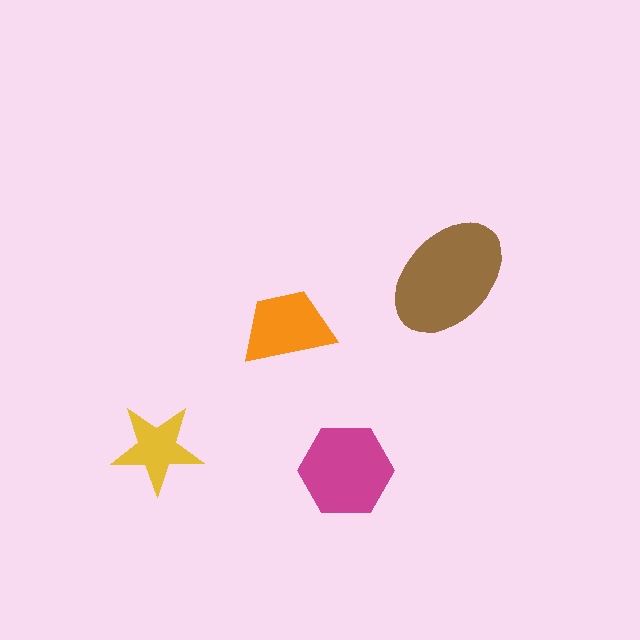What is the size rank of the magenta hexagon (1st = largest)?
2nd.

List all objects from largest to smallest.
The brown ellipse, the magenta hexagon, the orange trapezoid, the yellow star.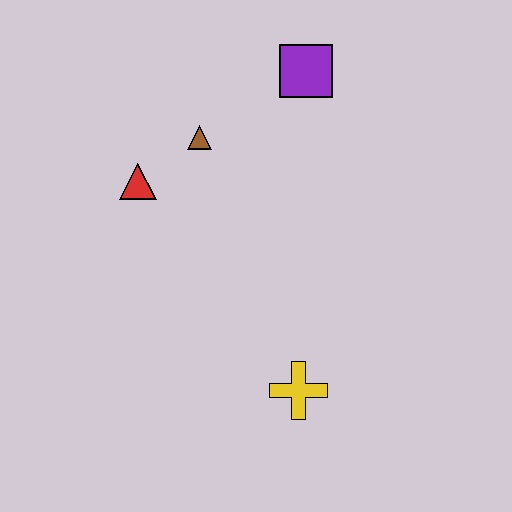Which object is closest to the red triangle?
The brown triangle is closest to the red triangle.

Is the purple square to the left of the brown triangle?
No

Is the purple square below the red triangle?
No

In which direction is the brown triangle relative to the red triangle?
The brown triangle is to the right of the red triangle.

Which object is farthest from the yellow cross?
The purple square is farthest from the yellow cross.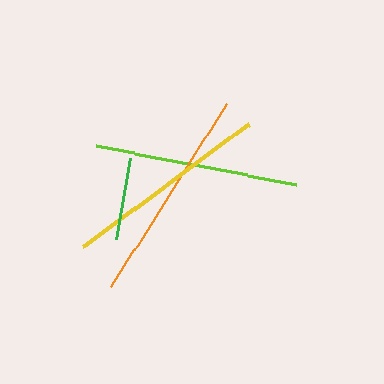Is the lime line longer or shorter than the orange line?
The orange line is longer than the lime line.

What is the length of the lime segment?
The lime segment is approximately 204 pixels long.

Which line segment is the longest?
The orange line is the longest at approximately 217 pixels.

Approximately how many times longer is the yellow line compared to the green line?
The yellow line is approximately 2.5 times the length of the green line.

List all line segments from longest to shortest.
From longest to shortest: orange, yellow, lime, green.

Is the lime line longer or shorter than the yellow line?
The yellow line is longer than the lime line.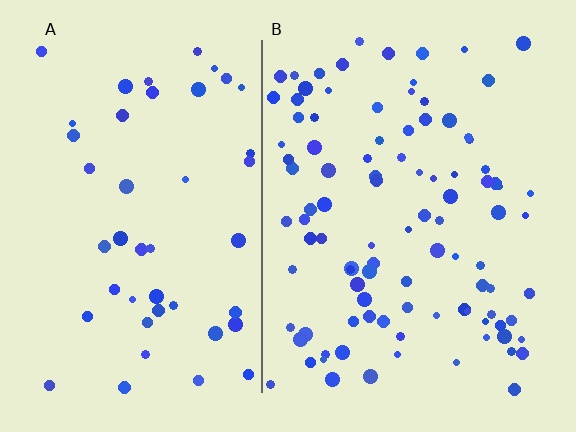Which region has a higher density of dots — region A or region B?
B (the right).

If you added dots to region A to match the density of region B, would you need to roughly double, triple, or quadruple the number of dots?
Approximately double.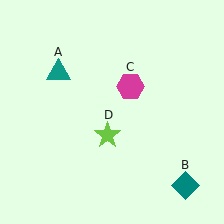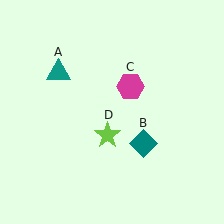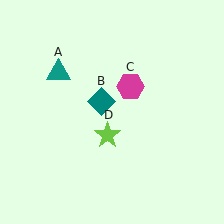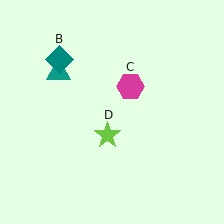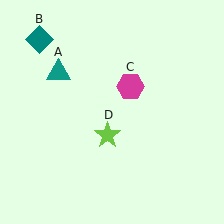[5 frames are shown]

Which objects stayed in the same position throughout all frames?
Teal triangle (object A) and magenta hexagon (object C) and lime star (object D) remained stationary.